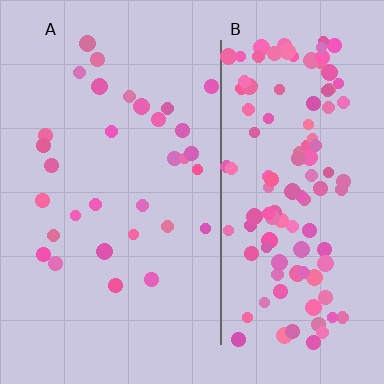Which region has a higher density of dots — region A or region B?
B (the right).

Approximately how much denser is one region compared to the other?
Approximately 3.9× — region B over region A.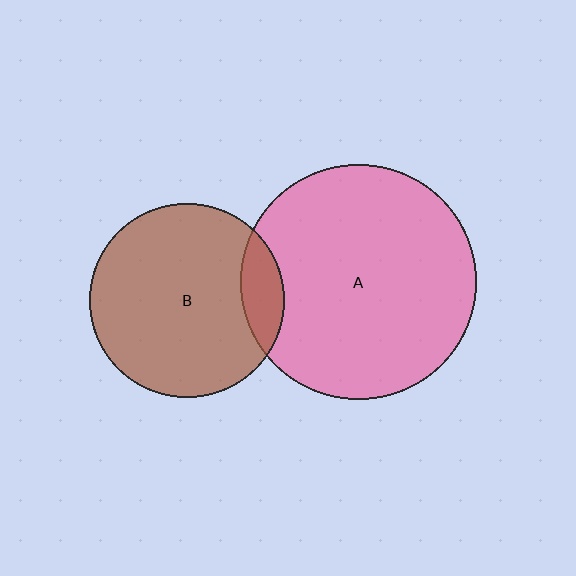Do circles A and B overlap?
Yes.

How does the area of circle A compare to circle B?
Approximately 1.5 times.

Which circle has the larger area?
Circle A (pink).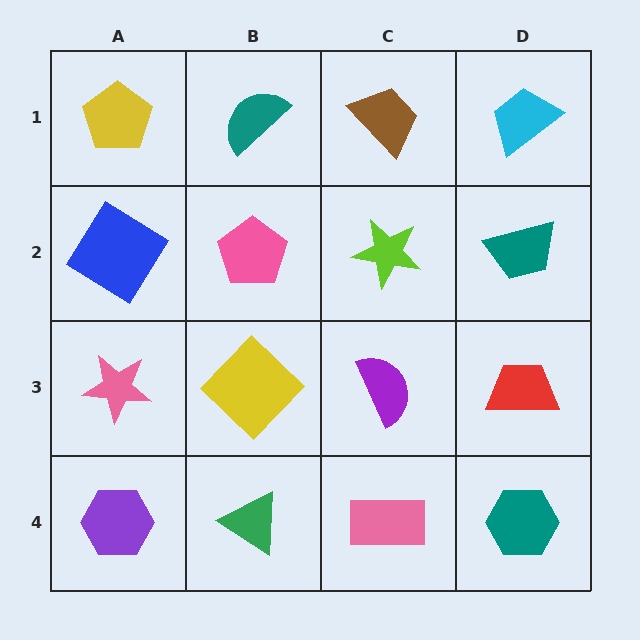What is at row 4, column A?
A purple hexagon.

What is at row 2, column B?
A pink pentagon.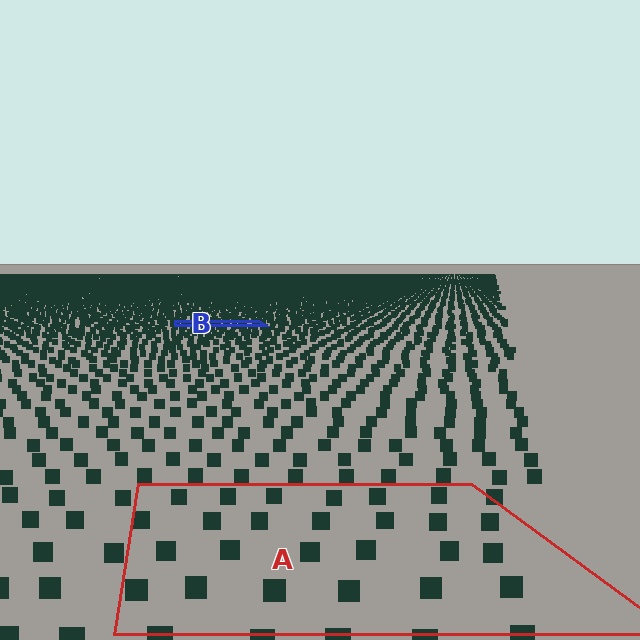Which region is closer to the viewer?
Region A is closer. The texture elements there are larger and more spread out.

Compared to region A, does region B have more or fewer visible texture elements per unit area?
Region B has more texture elements per unit area — they are packed more densely because it is farther away.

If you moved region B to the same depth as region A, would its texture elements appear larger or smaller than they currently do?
They would appear larger. At a closer depth, the same texture elements are projected at a bigger on-screen size.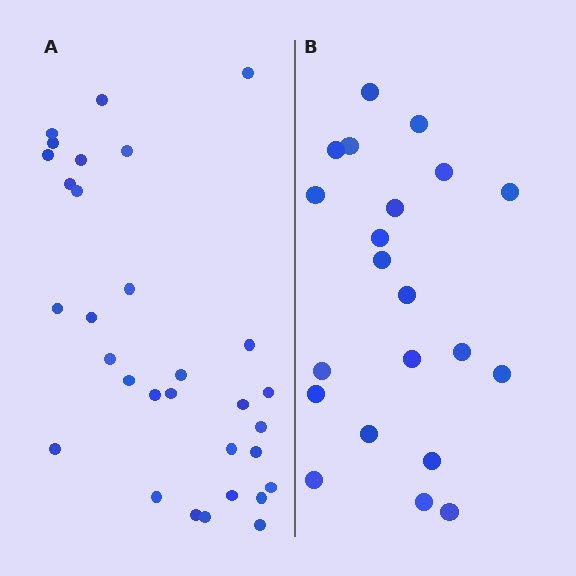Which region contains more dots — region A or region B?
Region A (the left region) has more dots.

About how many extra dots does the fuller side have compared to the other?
Region A has roughly 10 or so more dots than region B.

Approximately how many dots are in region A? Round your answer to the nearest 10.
About 30 dots. (The exact count is 31, which rounds to 30.)